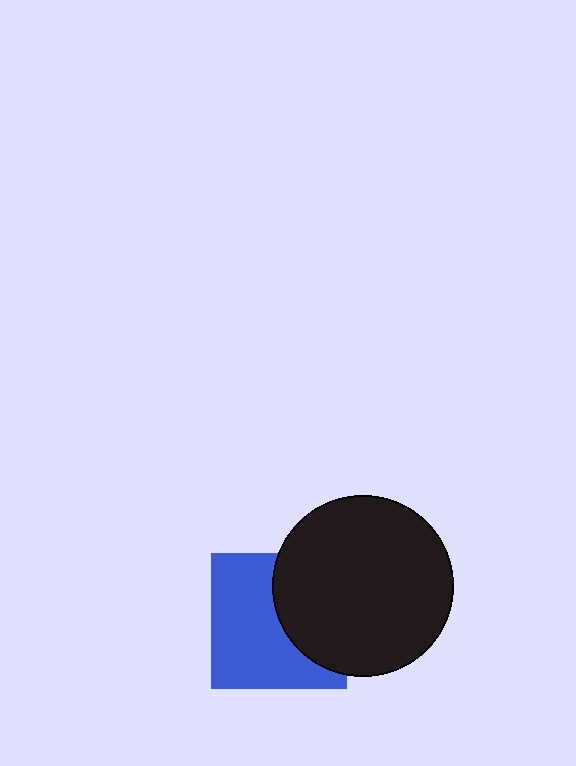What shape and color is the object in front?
The object in front is a black circle.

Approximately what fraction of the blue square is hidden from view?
Roughly 40% of the blue square is hidden behind the black circle.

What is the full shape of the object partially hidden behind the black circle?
The partially hidden object is a blue square.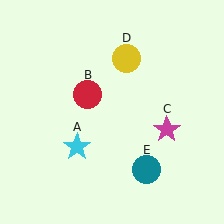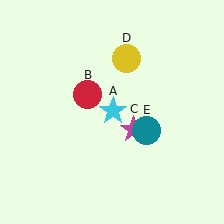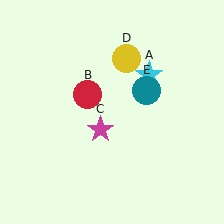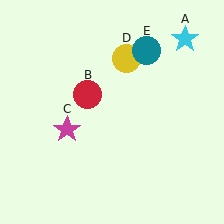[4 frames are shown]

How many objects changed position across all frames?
3 objects changed position: cyan star (object A), magenta star (object C), teal circle (object E).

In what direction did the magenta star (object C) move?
The magenta star (object C) moved left.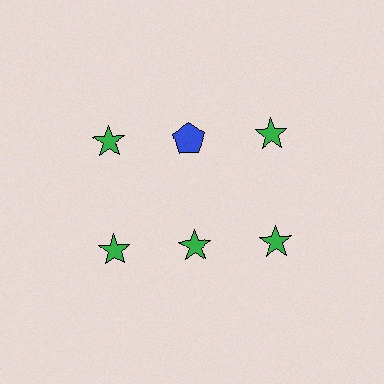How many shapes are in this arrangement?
There are 6 shapes arranged in a grid pattern.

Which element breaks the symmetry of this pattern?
The blue pentagon in the top row, second from left column breaks the symmetry. All other shapes are green stars.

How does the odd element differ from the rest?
It differs in both color (blue instead of green) and shape (pentagon instead of star).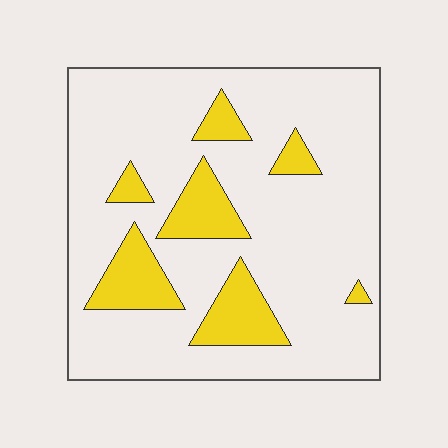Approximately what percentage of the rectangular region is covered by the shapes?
Approximately 20%.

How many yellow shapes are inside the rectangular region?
7.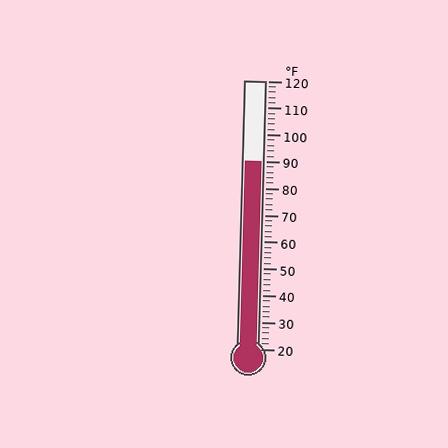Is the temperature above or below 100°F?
The temperature is below 100°F.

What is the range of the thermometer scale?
The thermometer scale ranges from 20°F to 120°F.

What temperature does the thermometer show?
The thermometer shows approximately 90°F.